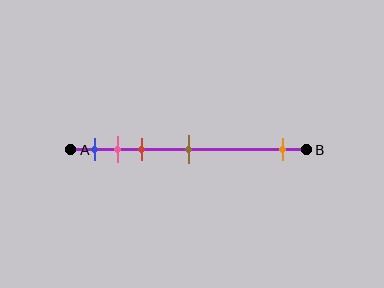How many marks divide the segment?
There are 5 marks dividing the segment.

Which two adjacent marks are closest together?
The pink and red marks are the closest adjacent pair.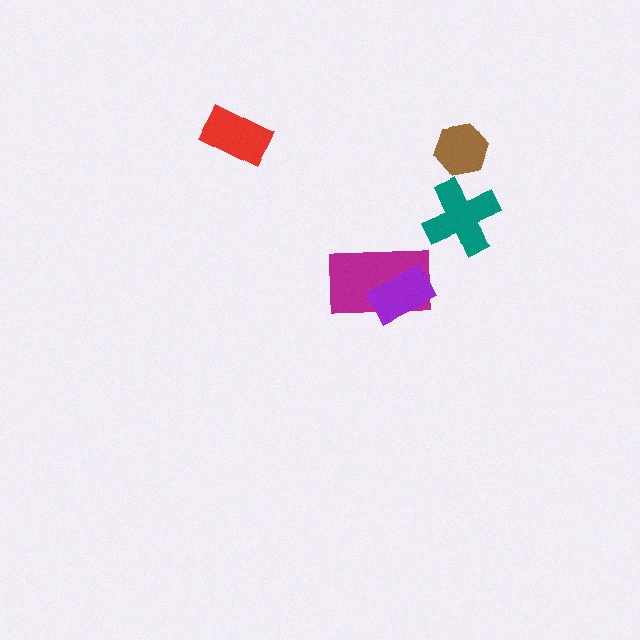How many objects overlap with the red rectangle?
0 objects overlap with the red rectangle.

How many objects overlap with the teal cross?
0 objects overlap with the teal cross.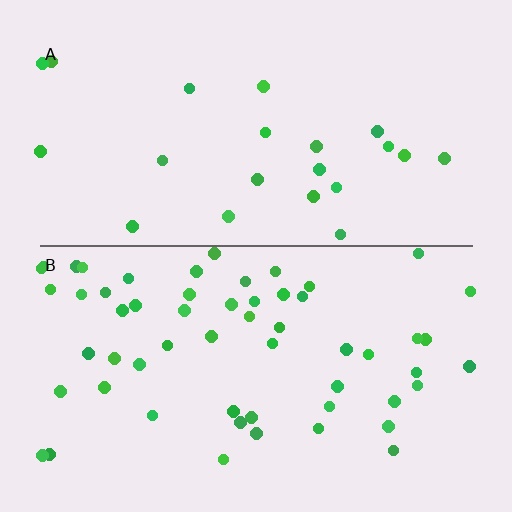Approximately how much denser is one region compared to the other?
Approximately 2.6× — region B over region A.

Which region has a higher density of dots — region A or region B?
B (the bottom).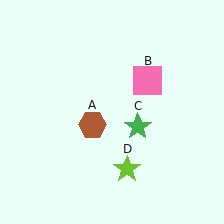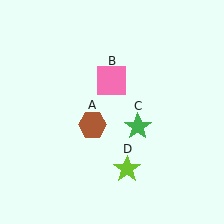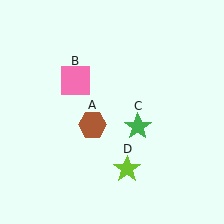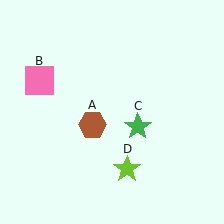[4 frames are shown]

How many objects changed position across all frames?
1 object changed position: pink square (object B).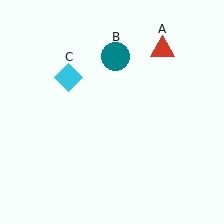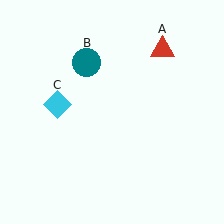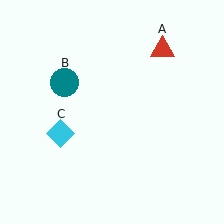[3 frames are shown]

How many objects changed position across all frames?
2 objects changed position: teal circle (object B), cyan diamond (object C).